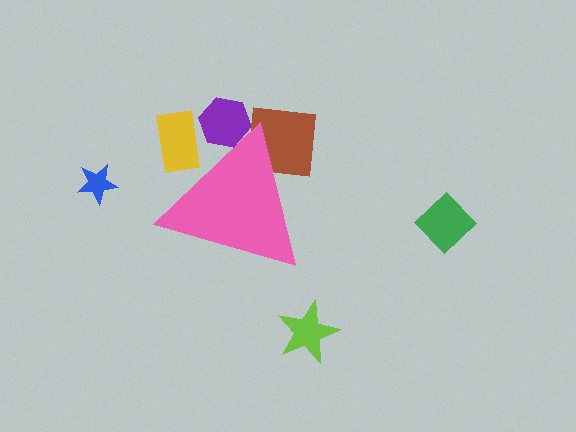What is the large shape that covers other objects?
A pink triangle.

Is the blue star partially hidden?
No, the blue star is fully visible.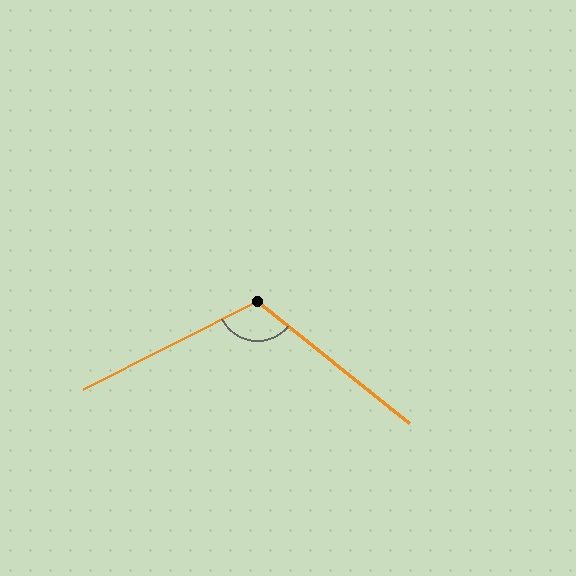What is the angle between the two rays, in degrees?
Approximately 115 degrees.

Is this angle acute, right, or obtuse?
It is obtuse.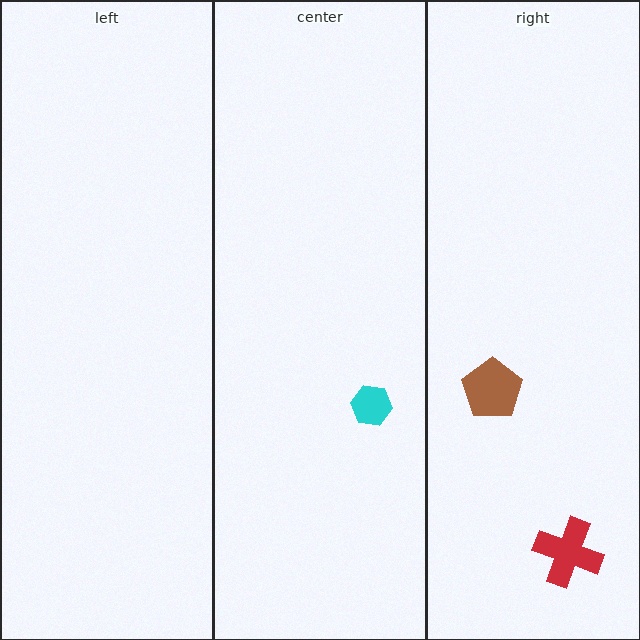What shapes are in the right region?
The brown pentagon, the red cross.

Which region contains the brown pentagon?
The right region.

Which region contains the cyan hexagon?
The center region.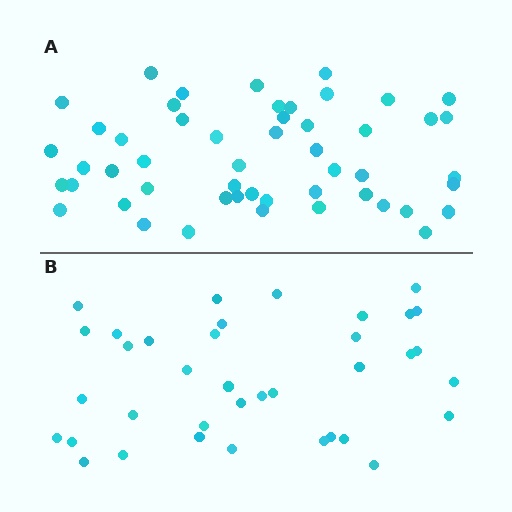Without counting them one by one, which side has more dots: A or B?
Region A (the top region) has more dots.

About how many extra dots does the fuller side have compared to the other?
Region A has approximately 15 more dots than region B.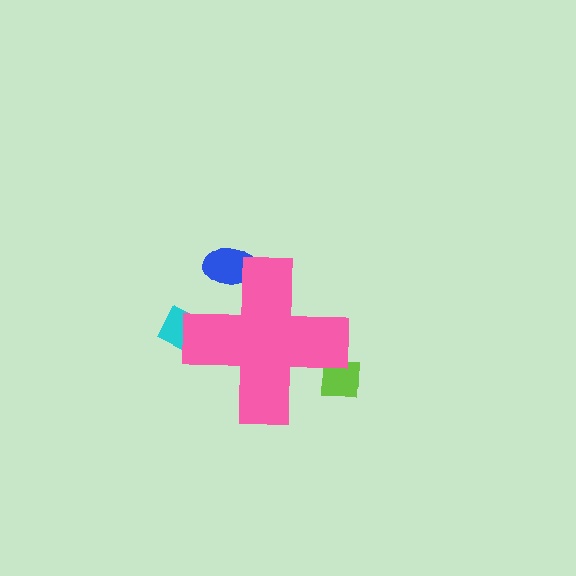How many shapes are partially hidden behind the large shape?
3 shapes are partially hidden.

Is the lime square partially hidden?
Yes, the lime square is partially hidden behind the pink cross.